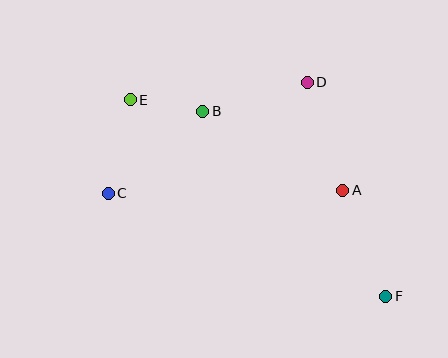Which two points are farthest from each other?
Points E and F are farthest from each other.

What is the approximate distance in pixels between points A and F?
The distance between A and F is approximately 114 pixels.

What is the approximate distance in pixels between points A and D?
The distance between A and D is approximately 114 pixels.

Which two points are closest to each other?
Points B and E are closest to each other.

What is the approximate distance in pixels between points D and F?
The distance between D and F is approximately 228 pixels.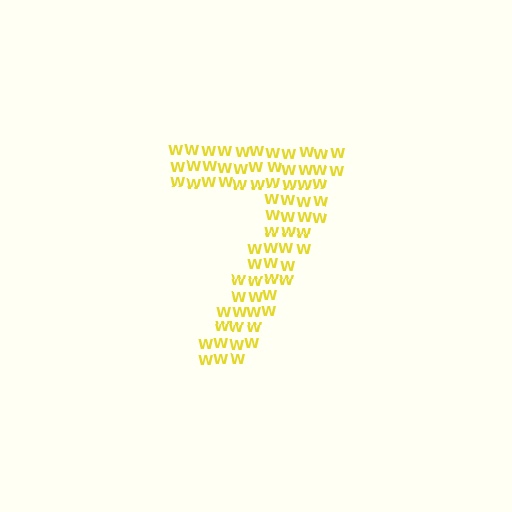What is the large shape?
The large shape is the digit 7.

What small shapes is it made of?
It is made of small letter W's.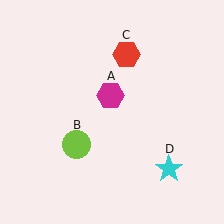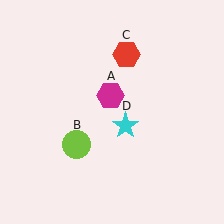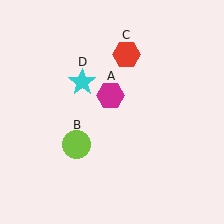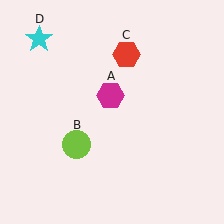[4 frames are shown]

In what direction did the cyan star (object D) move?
The cyan star (object D) moved up and to the left.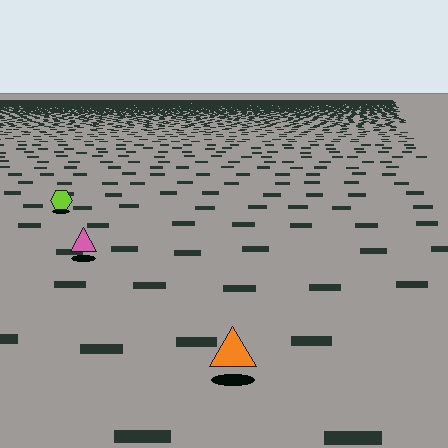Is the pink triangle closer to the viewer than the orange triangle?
No. The orange triangle is closer — you can tell from the texture gradient: the ground texture is coarser near it.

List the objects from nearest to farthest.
From nearest to farthest: the orange triangle, the pink triangle, the lime hexagon.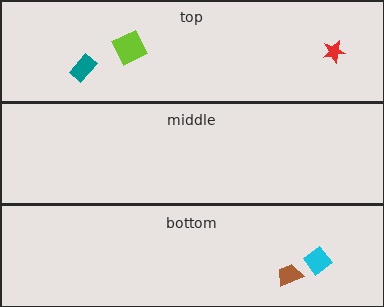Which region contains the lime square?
The top region.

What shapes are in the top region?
The teal rectangle, the red star, the lime square.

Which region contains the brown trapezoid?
The bottom region.